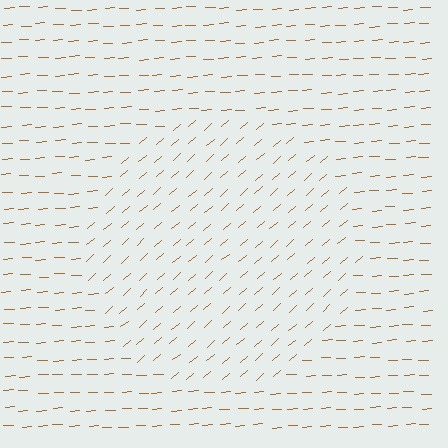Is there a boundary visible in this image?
Yes, there is a texture boundary formed by a change in line orientation.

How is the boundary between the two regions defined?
The boundary is defined purely by a change in line orientation (approximately 38 degrees difference). All lines are the same color and thickness.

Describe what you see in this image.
The image is filled with small brown line segments. A circle region in the image has lines oriented differently from the surrounding lines, creating a visible texture boundary.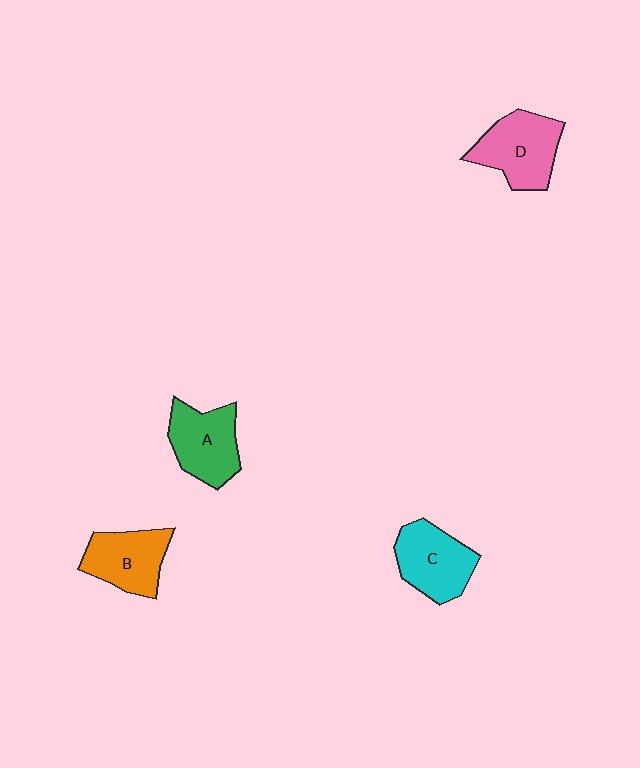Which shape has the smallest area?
Shape B (orange).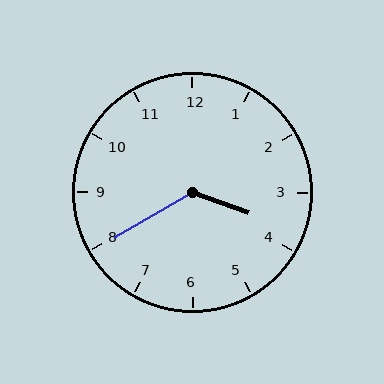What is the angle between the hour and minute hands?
Approximately 130 degrees.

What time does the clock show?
3:40.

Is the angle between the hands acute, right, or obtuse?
It is obtuse.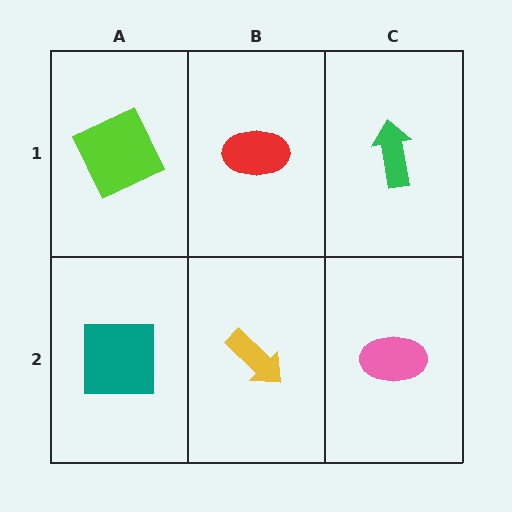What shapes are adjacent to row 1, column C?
A pink ellipse (row 2, column C), a red ellipse (row 1, column B).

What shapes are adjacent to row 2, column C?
A green arrow (row 1, column C), a yellow arrow (row 2, column B).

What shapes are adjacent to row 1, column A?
A teal square (row 2, column A), a red ellipse (row 1, column B).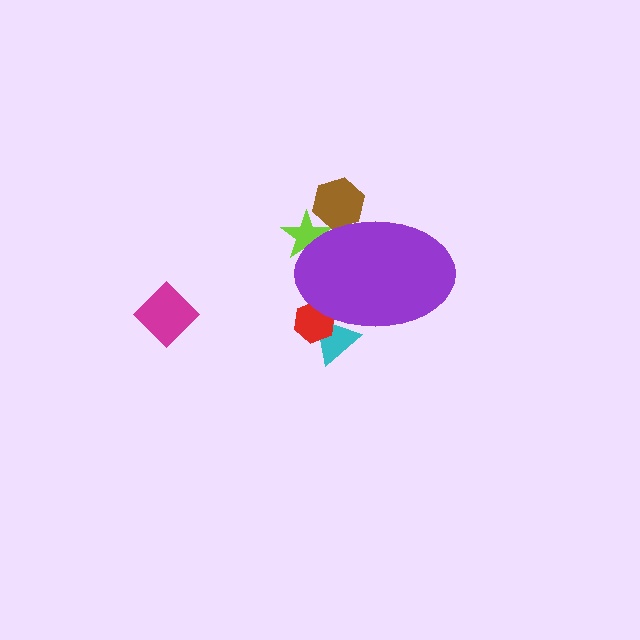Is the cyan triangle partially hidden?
Yes, the cyan triangle is partially hidden behind the purple ellipse.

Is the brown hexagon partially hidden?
Yes, the brown hexagon is partially hidden behind the purple ellipse.